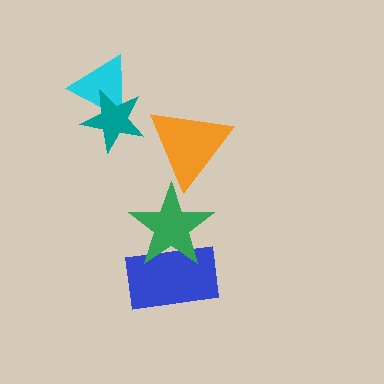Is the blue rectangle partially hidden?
Yes, it is partially covered by another shape.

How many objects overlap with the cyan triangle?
1 object overlaps with the cyan triangle.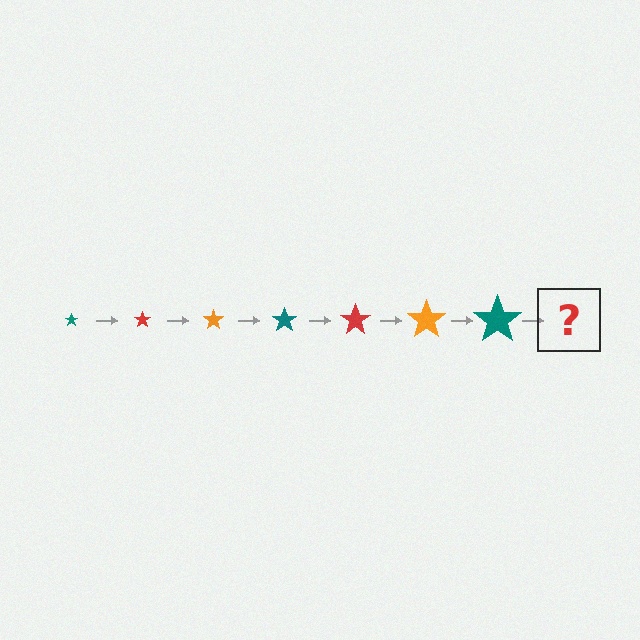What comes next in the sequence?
The next element should be a red star, larger than the previous one.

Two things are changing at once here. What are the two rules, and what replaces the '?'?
The two rules are that the star grows larger each step and the color cycles through teal, red, and orange. The '?' should be a red star, larger than the previous one.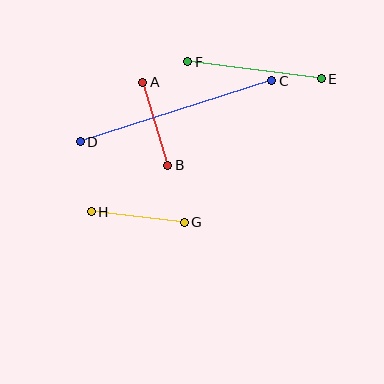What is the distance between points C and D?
The distance is approximately 201 pixels.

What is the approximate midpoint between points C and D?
The midpoint is at approximately (176, 111) pixels.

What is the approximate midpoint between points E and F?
The midpoint is at approximately (254, 70) pixels.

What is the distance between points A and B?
The distance is approximately 86 pixels.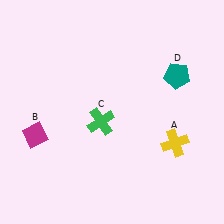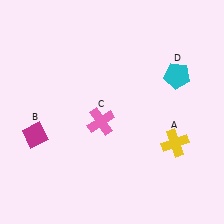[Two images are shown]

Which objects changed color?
C changed from green to pink. D changed from teal to cyan.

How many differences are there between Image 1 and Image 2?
There are 2 differences between the two images.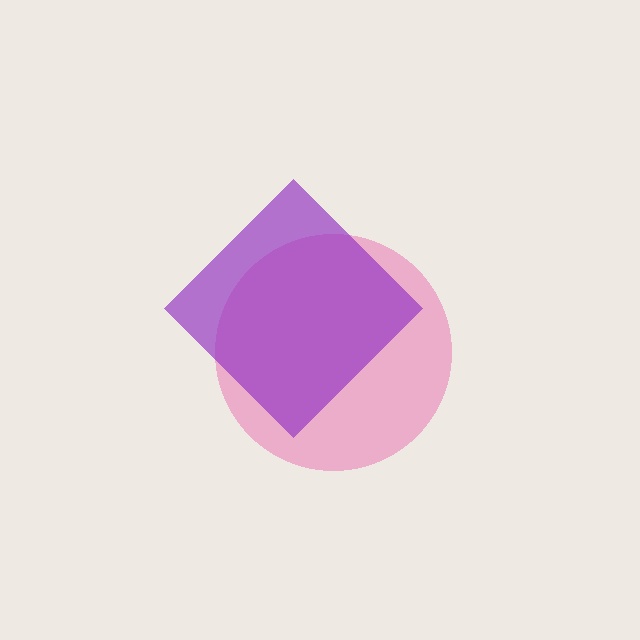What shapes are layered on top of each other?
The layered shapes are: a pink circle, a purple diamond.